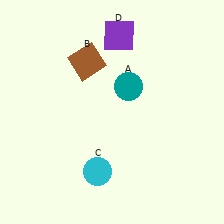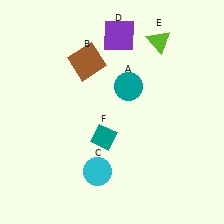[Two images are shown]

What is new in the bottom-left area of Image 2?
A teal diamond (F) was added in the bottom-left area of Image 2.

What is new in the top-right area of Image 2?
A lime triangle (E) was added in the top-right area of Image 2.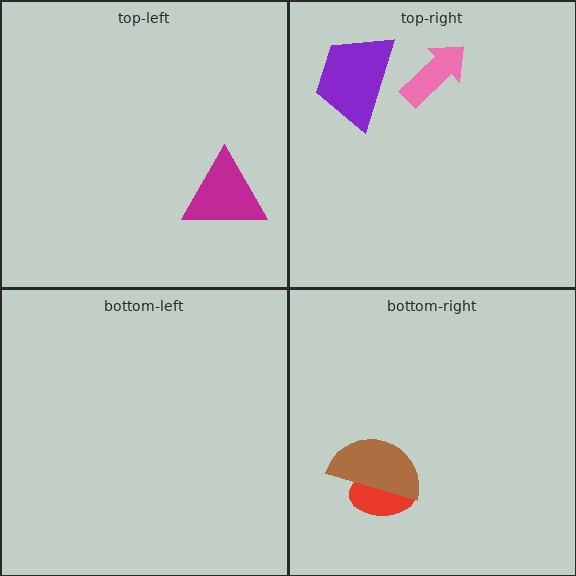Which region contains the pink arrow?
The top-right region.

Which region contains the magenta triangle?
The top-left region.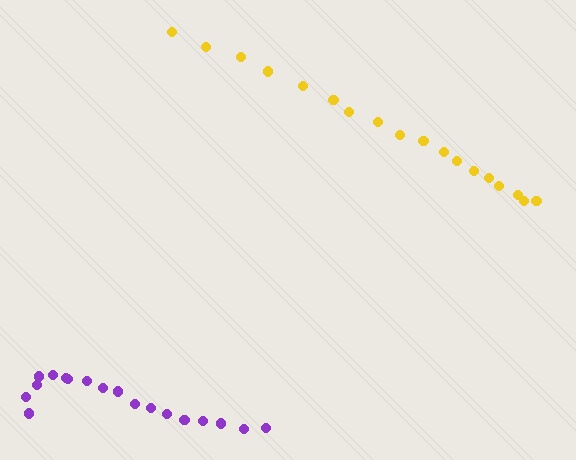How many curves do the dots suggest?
There are 2 distinct paths.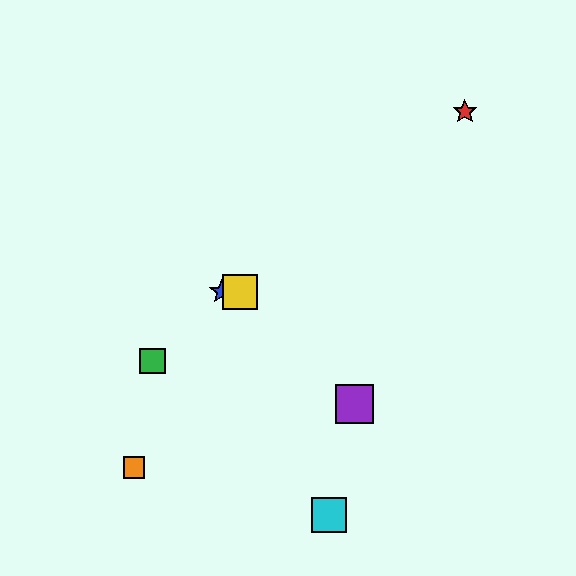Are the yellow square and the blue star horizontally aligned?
Yes, both are at y≈292.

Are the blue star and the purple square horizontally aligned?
No, the blue star is at y≈292 and the purple square is at y≈404.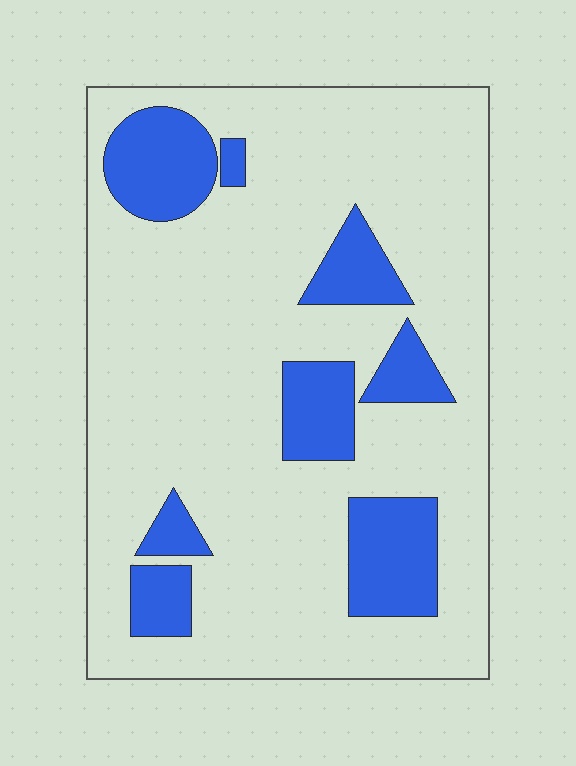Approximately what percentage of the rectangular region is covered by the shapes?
Approximately 20%.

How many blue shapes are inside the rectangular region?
8.